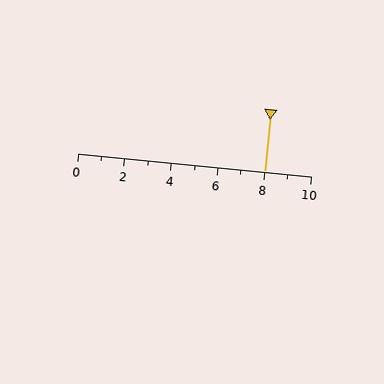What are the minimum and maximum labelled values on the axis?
The axis runs from 0 to 10.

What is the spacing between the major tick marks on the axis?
The major ticks are spaced 2 apart.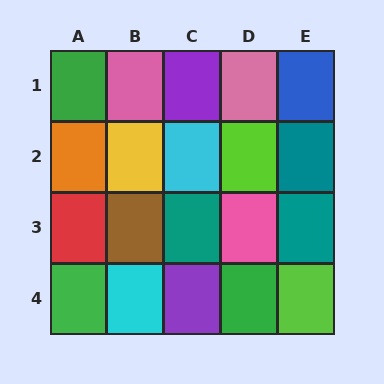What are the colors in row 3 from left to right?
Red, brown, teal, pink, teal.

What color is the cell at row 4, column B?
Cyan.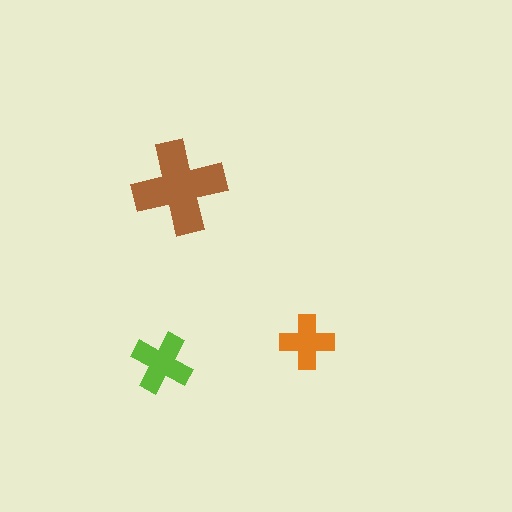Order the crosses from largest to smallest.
the brown one, the lime one, the orange one.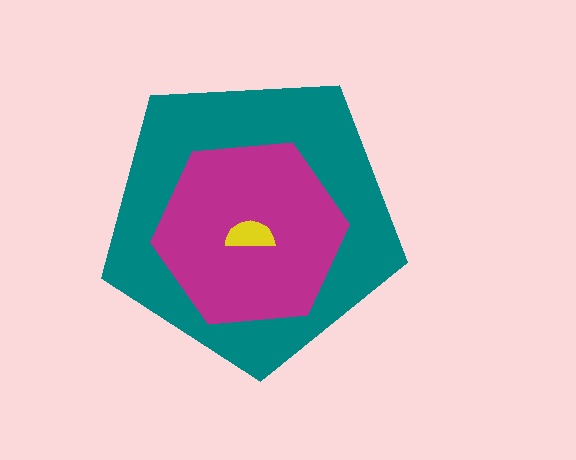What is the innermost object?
The yellow semicircle.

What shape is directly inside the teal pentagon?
The magenta hexagon.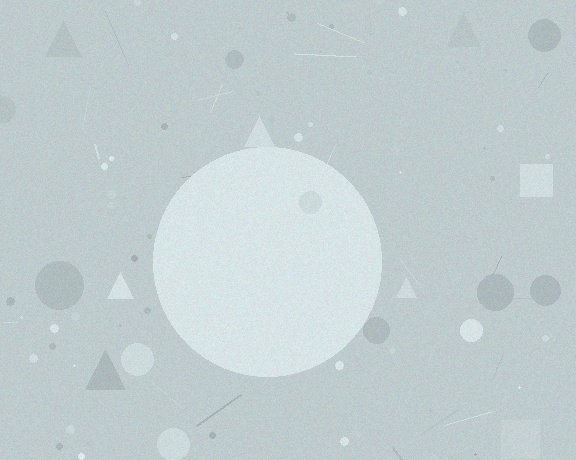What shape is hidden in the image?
A circle is hidden in the image.